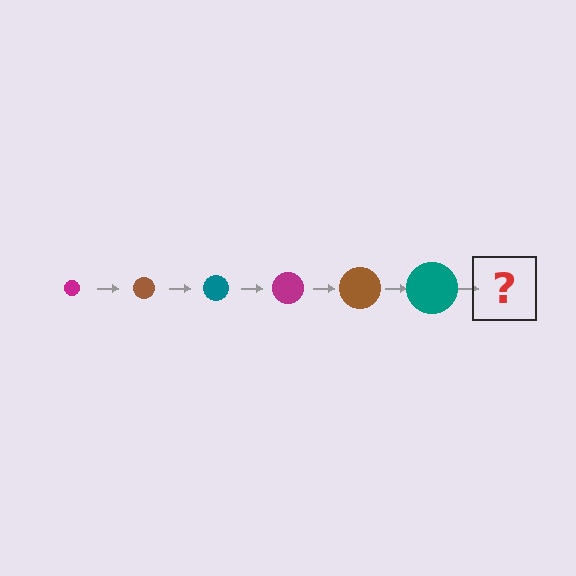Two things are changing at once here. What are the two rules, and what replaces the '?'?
The two rules are that the circle grows larger each step and the color cycles through magenta, brown, and teal. The '?' should be a magenta circle, larger than the previous one.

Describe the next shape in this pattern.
It should be a magenta circle, larger than the previous one.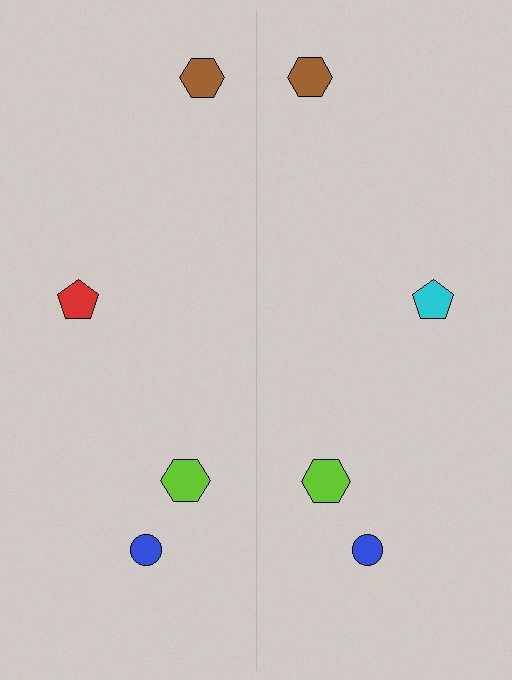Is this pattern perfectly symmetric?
No, the pattern is not perfectly symmetric. The cyan pentagon on the right side breaks the symmetry — its mirror counterpart is red.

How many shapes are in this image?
There are 8 shapes in this image.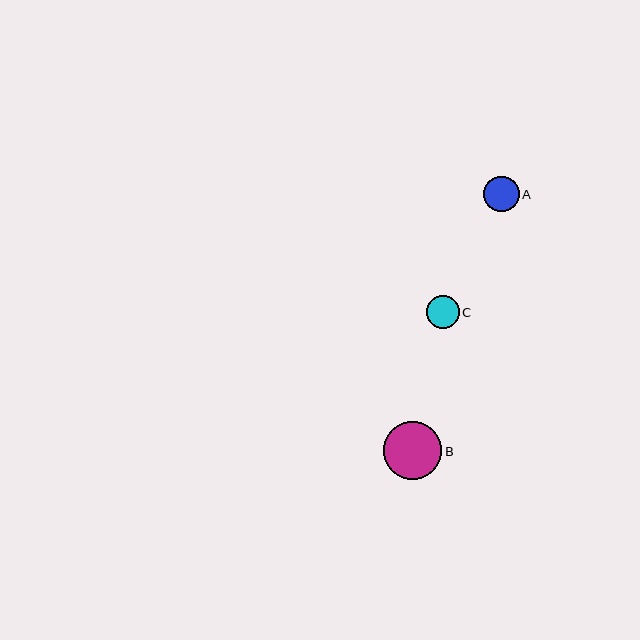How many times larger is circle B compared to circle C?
Circle B is approximately 1.8 times the size of circle C.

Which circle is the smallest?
Circle C is the smallest with a size of approximately 33 pixels.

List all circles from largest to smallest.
From largest to smallest: B, A, C.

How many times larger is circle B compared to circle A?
Circle B is approximately 1.7 times the size of circle A.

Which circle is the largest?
Circle B is the largest with a size of approximately 58 pixels.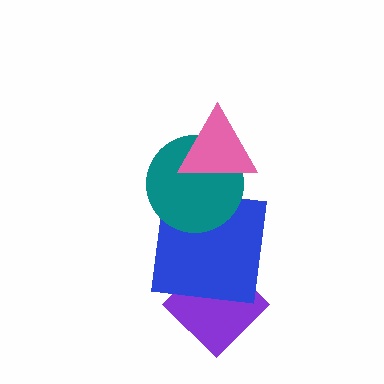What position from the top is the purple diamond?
The purple diamond is 4th from the top.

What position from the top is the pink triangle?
The pink triangle is 1st from the top.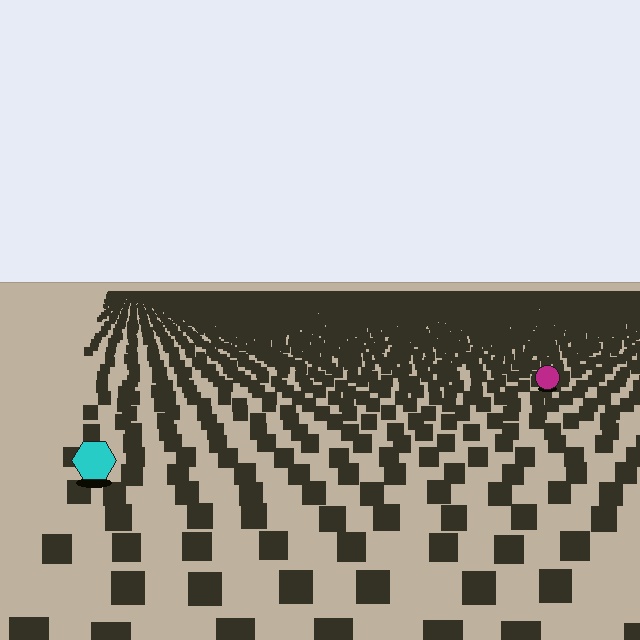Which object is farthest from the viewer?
The magenta circle is farthest from the viewer. It appears smaller and the ground texture around it is denser.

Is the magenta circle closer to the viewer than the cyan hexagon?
No. The cyan hexagon is closer — you can tell from the texture gradient: the ground texture is coarser near it.